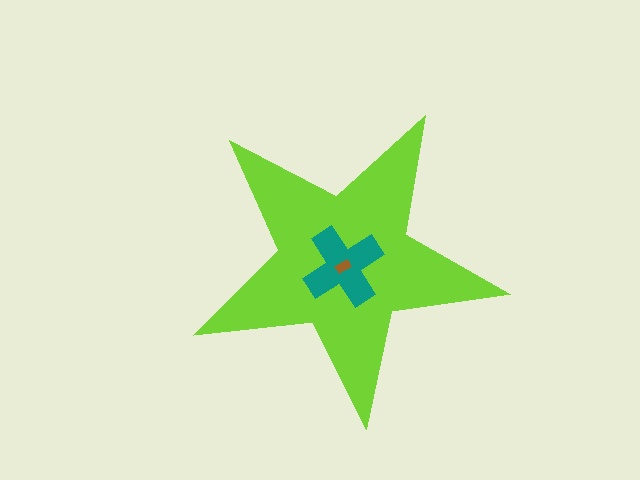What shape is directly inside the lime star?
The teal cross.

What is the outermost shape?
The lime star.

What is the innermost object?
The brown rectangle.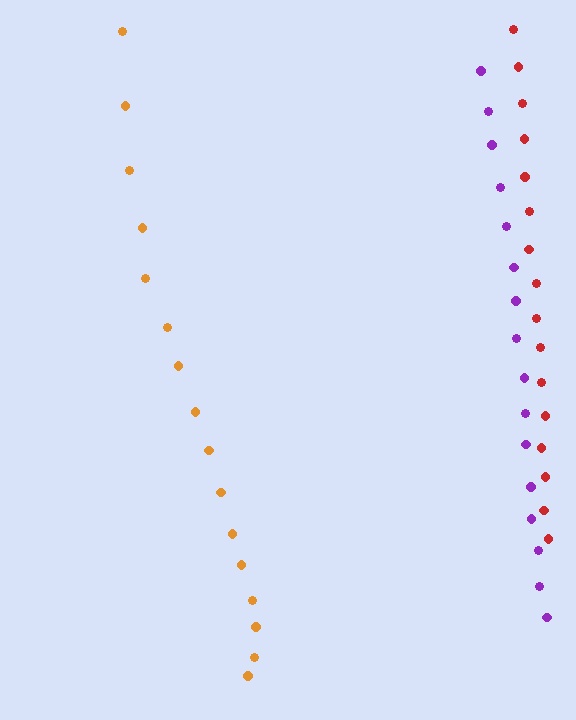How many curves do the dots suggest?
There are 3 distinct paths.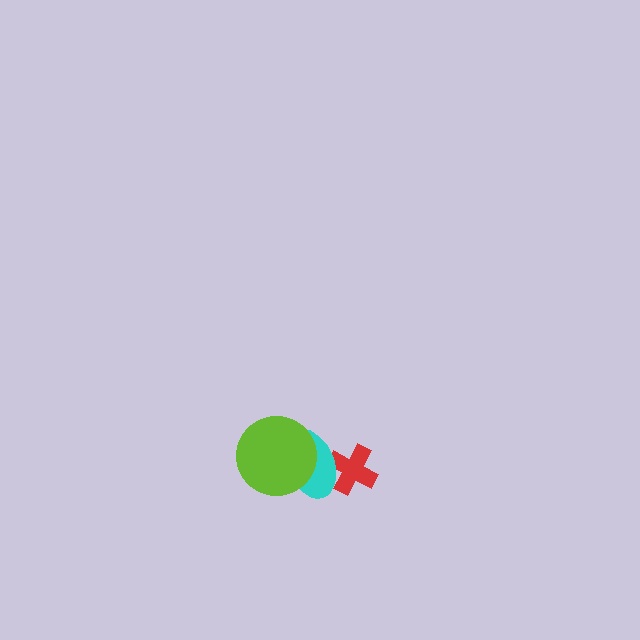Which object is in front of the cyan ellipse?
The lime circle is in front of the cyan ellipse.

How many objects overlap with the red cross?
1 object overlaps with the red cross.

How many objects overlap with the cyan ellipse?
2 objects overlap with the cyan ellipse.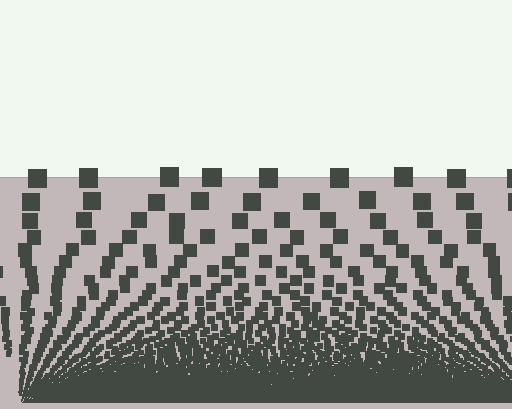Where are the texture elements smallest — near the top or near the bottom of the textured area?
Near the bottom.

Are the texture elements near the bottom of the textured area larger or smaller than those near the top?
Smaller. The gradient is inverted — elements near the bottom are smaller and denser.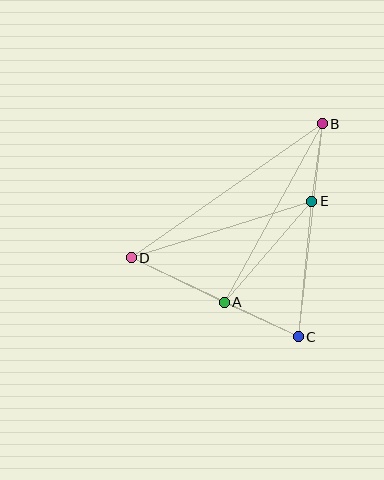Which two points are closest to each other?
Points B and E are closest to each other.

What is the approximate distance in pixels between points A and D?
The distance between A and D is approximately 103 pixels.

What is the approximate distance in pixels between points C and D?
The distance between C and D is approximately 185 pixels.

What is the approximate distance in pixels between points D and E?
The distance between D and E is approximately 189 pixels.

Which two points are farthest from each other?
Points B and D are farthest from each other.